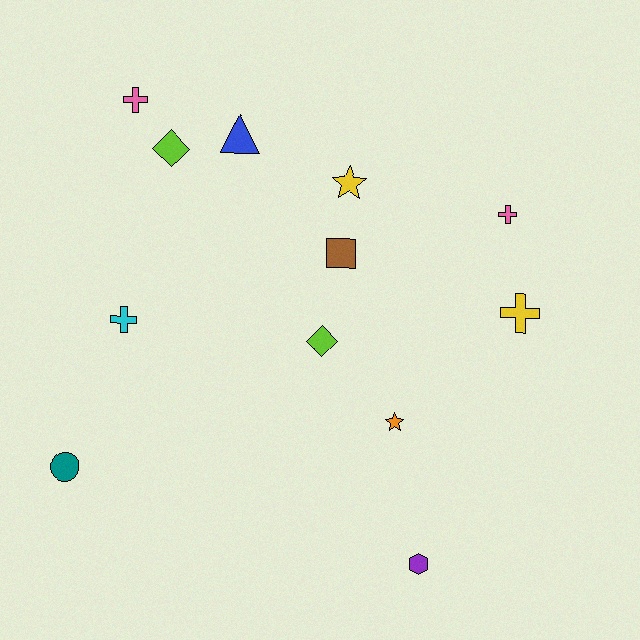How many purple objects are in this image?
There is 1 purple object.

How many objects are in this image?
There are 12 objects.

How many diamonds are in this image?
There are 2 diamonds.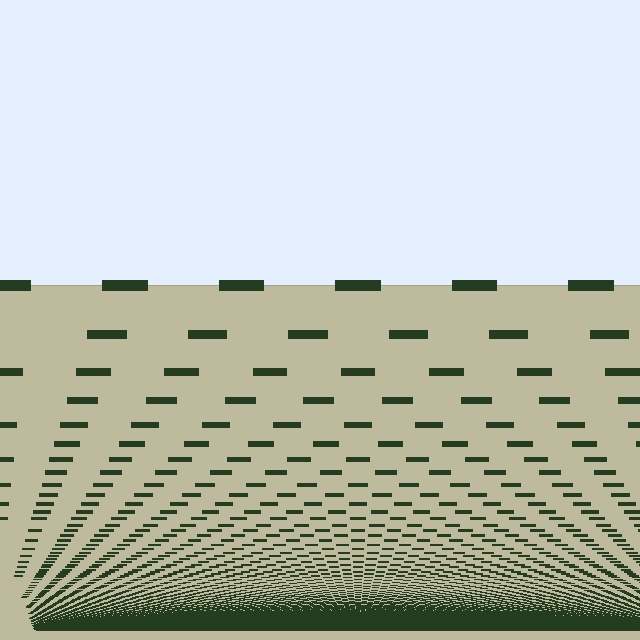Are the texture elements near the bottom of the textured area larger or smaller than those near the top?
Smaller. The gradient is inverted — elements near the bottom are smaller and denser.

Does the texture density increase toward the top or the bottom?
Density increases toward the bottom.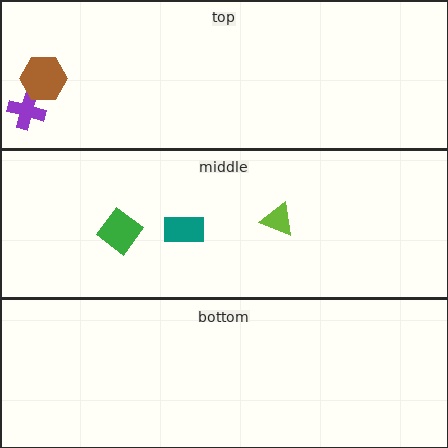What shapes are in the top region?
The purple cross, the brown hexagon.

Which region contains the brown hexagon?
The top region.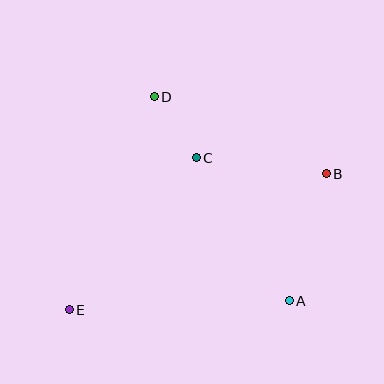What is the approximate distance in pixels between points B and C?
The distance between B and C is approximately 131 pixels.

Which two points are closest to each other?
Points C and D are closest to each other.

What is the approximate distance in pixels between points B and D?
The distance between B and D is approximately 189 pixels.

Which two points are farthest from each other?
Points B and E are farthest from each other.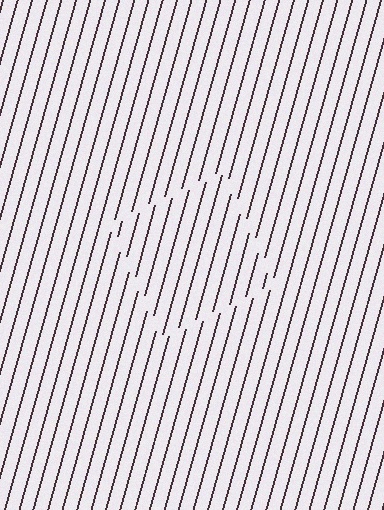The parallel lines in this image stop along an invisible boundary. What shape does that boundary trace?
An illusory square. The interior of the shape contains the same grating, shifted by half a period — the contour is defined by the phase discontinuity where line-ends from the inner and outer gratings abut.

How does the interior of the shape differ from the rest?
The interior of the shape contains the same grating, shifted by half a period — the contour is defined by the phase discontinuity where line-ends from the inner and outer gratings abut.